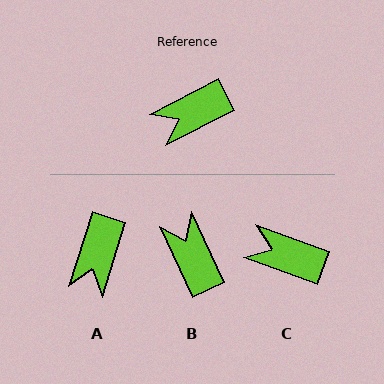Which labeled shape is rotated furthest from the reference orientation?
B, about 92 degrees away.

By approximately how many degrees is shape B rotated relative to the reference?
Approximately 92 degrees clockwise.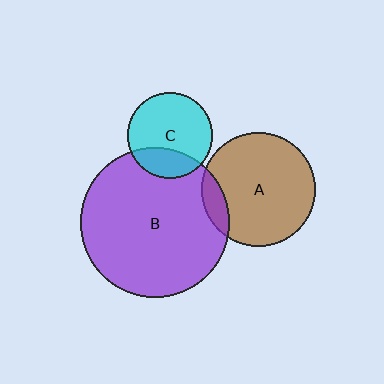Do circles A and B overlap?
Yes.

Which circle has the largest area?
Circle B (purple).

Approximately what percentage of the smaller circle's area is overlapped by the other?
Approximately 10%.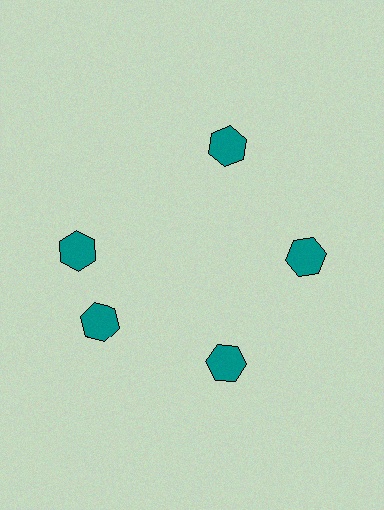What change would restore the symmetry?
The symmetry would be restored by rotating it back into even spacing with its neighbors so that all 5 hexagons sit at equal angles and equal distance from the center.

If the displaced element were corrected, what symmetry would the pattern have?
It would have 5-fold rotational symmetry — the pattern would map onto itself every 72 degrees.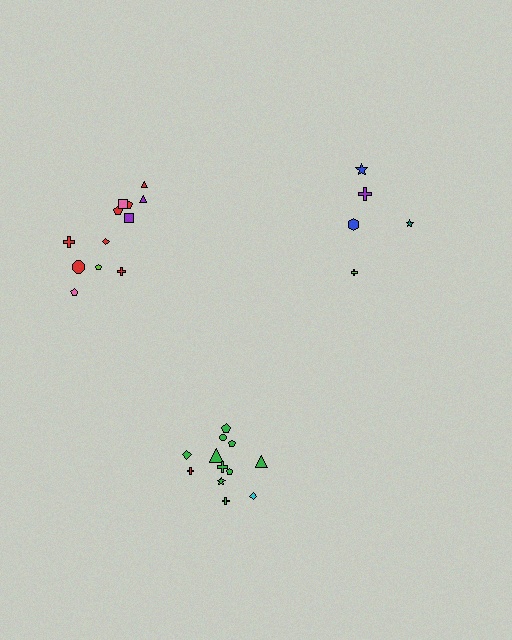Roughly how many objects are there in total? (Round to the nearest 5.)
Roughly 30 objects in total.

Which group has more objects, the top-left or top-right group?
The top-left group.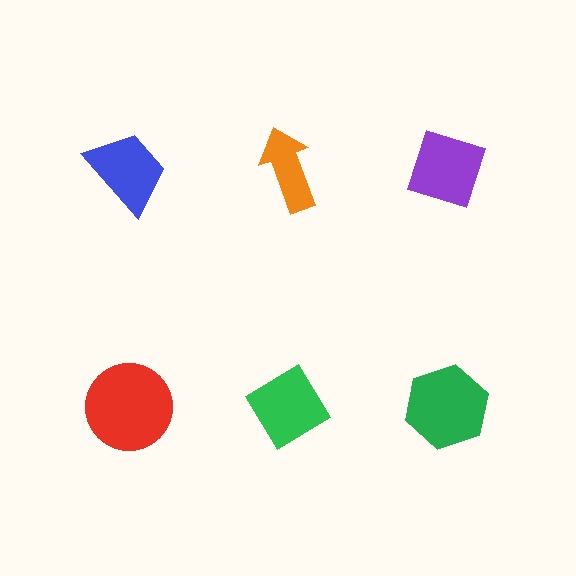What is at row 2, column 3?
A green hexagon.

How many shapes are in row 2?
3 shapes.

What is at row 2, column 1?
A red circle.